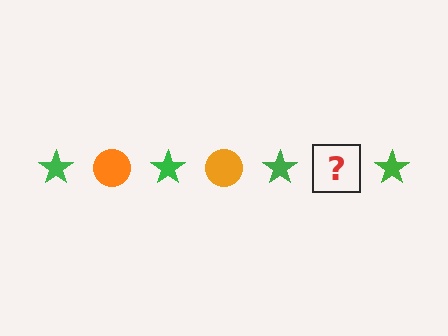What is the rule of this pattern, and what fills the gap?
The rule is that the pattern alternates between green star and orange circle. The gap should be filled with an orange circle.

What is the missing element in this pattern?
The missing element is an orange circle.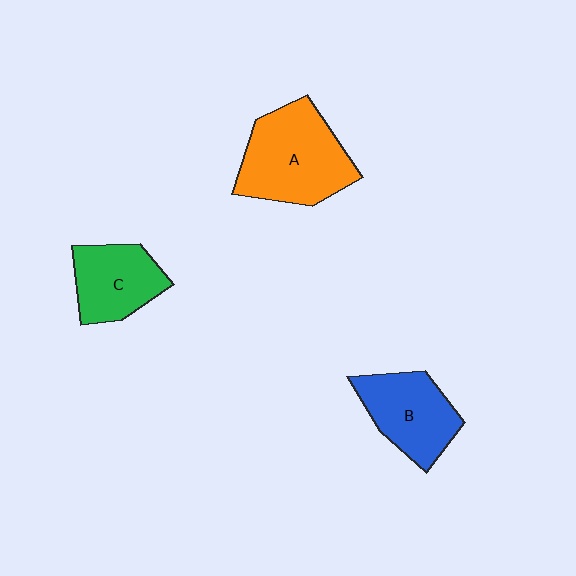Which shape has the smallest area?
Shape C (green).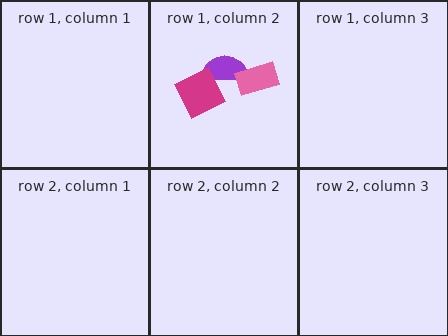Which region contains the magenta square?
The row 1, column 2 region.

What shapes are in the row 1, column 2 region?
The purple semicircle, the magenta square, the pink rectangle.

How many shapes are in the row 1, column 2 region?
3.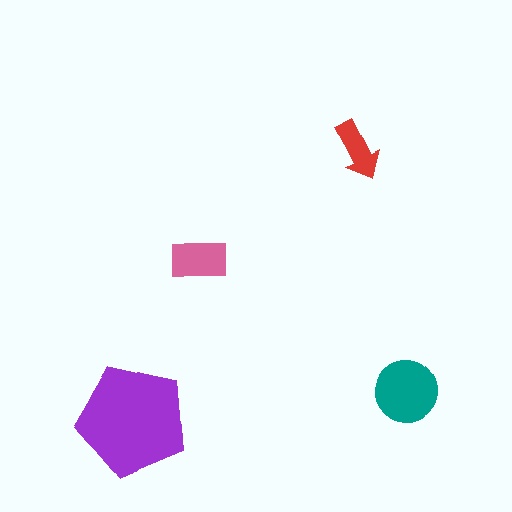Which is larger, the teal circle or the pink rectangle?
The teal circle.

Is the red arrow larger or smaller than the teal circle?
Smaller.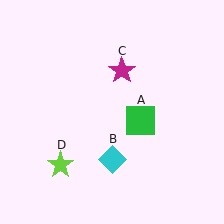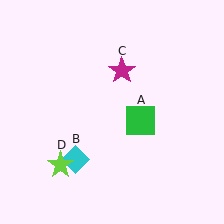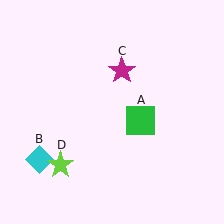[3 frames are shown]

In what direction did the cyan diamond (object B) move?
The cyan diamond (object B) moved left.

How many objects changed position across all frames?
1 object changed position: cyan diamond (object B).